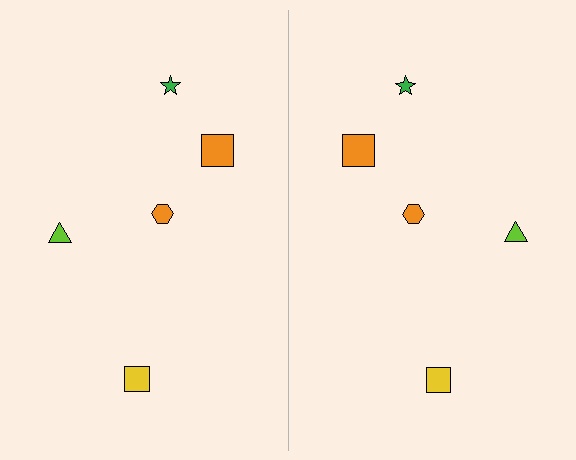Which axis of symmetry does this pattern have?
The pattern has a vertical axis of symmetry running through the center of the image.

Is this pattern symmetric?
Yes, this pattern has bilateral (reflection) symmetry.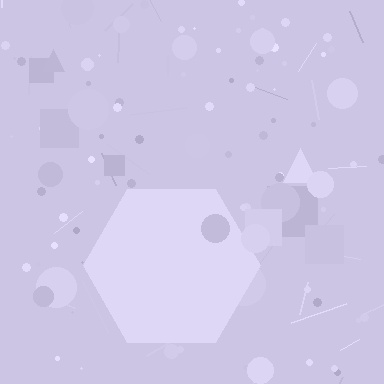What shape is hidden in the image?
A hexagon is hidden in the image.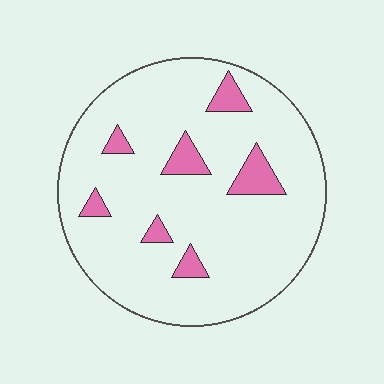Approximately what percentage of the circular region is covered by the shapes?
Approximately 10%.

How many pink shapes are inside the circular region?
7.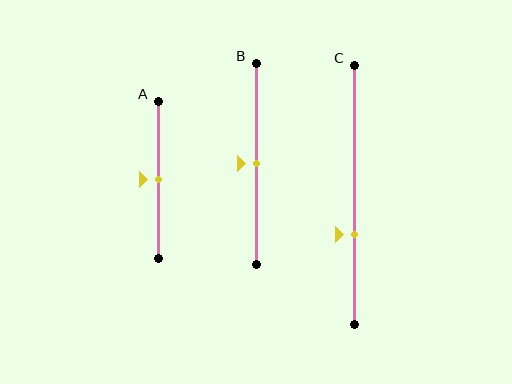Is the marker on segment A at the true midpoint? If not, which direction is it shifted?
Yes, the marker on segment A is at the true midpoint.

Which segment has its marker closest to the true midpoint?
Segment A has its marker closest to the true midpoint.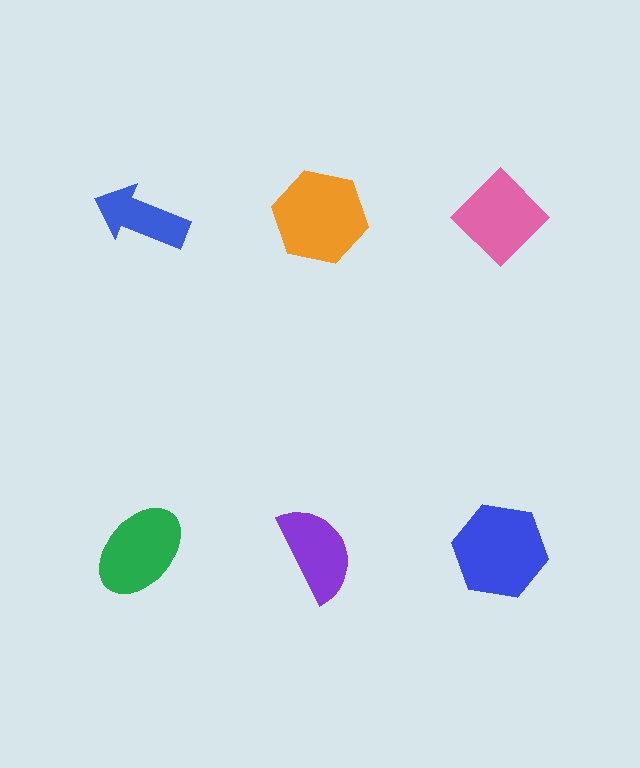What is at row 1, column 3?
A pink diamond.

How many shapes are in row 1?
3 shapes.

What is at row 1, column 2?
An orange hexagon.